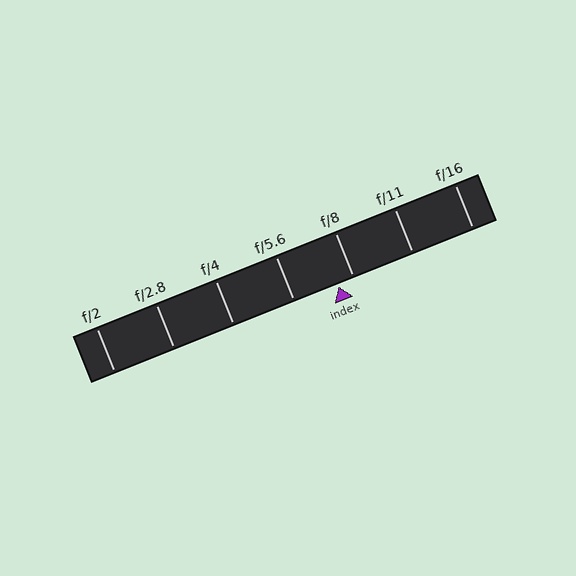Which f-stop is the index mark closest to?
The index mark is closest to f/8.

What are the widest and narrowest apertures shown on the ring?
The widest aperture shown is f/2 and the narrowest is f/16.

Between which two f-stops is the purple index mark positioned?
The index mark is between f/5.6 and f/8.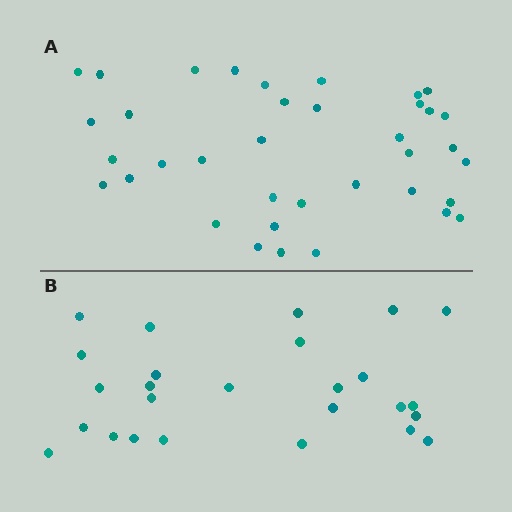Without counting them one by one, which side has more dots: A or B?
Region A (the top region) has more dots.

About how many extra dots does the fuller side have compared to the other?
Region A has roughly 12 or so more dots than region B.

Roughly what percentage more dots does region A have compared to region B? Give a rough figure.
About 40% more.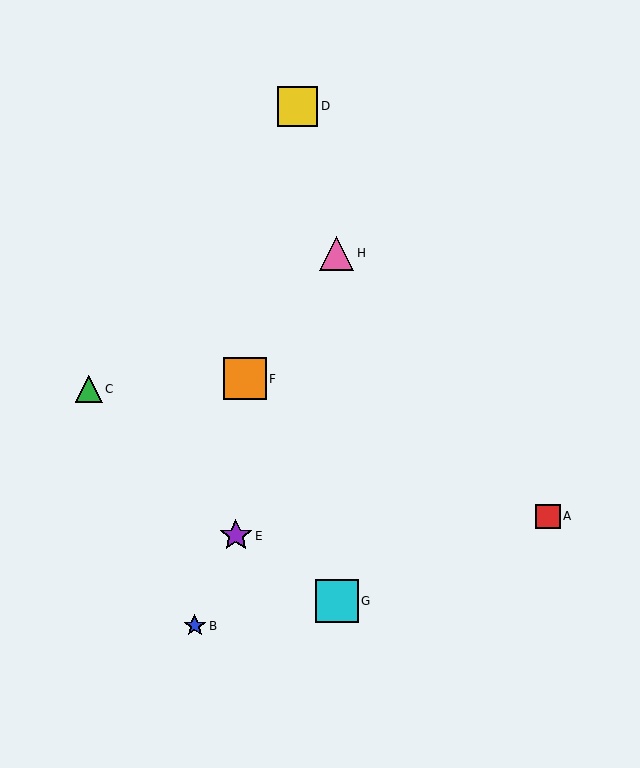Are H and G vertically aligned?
Yes, both are at x≈337.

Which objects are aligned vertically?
Objects G, H are aligned vertically.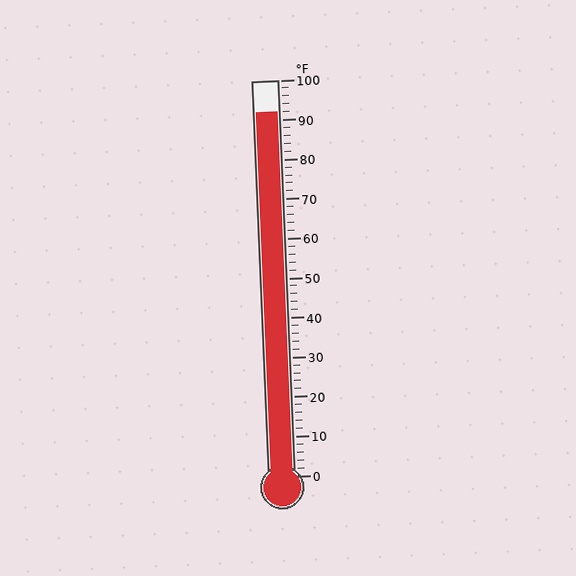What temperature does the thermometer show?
The thermometer shows approximately 92°F.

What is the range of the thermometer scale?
The thermometer scale ranges from 0°F to 100°F.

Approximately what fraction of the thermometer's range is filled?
The thermometer is filled to approximately 90% of its range.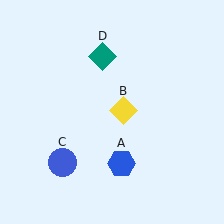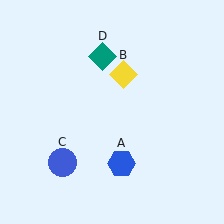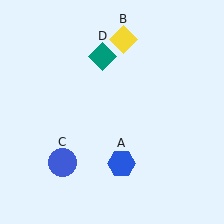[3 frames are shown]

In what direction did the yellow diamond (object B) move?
The yellow diamond (object B) moved up.